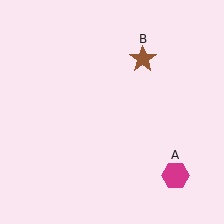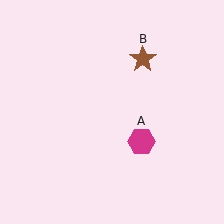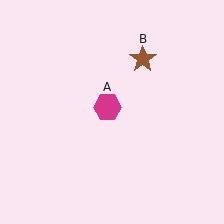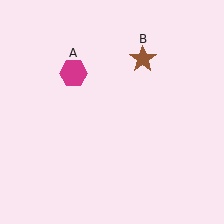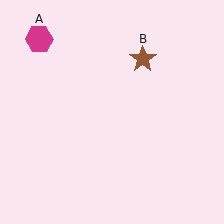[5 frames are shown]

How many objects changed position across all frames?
1 object changed position: magenta hexagon (object A).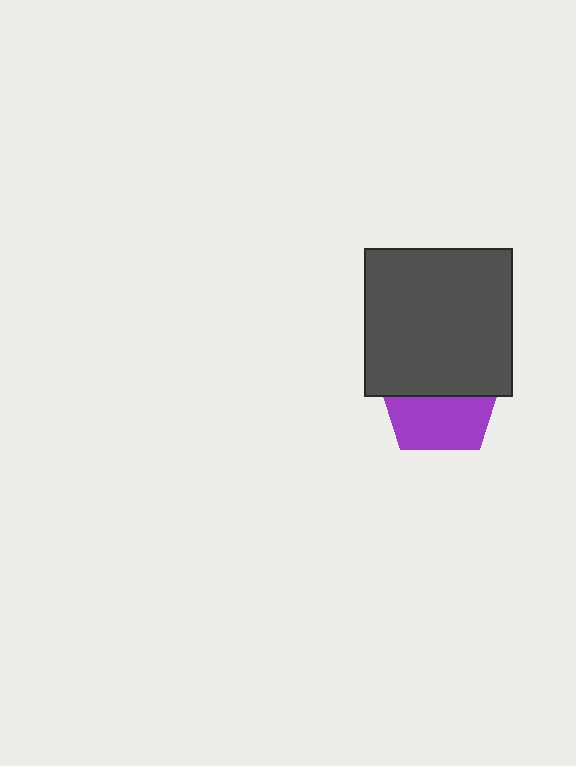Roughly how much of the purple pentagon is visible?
About half of it is visible (roughly 46%).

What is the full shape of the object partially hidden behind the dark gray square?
The partially hidden object is a purple pentagon.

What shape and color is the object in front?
The object in front is a dark gray square.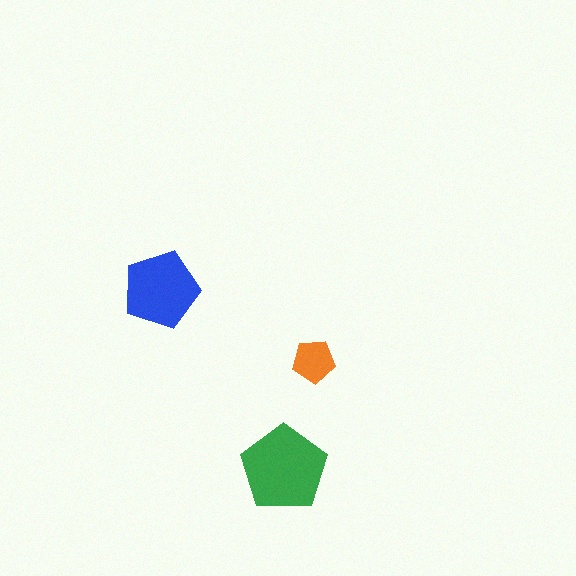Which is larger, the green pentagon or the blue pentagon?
The green one.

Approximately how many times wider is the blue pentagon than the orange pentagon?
About 2 times wider.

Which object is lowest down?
The green pentagon is bottommost.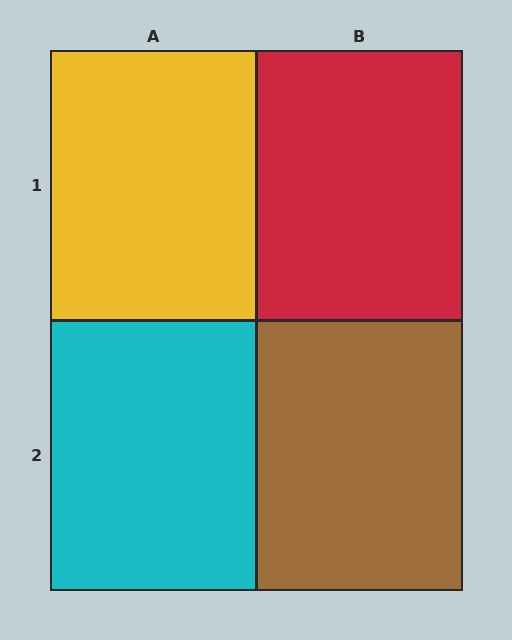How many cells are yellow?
1 cell is yellow.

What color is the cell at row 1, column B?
Red.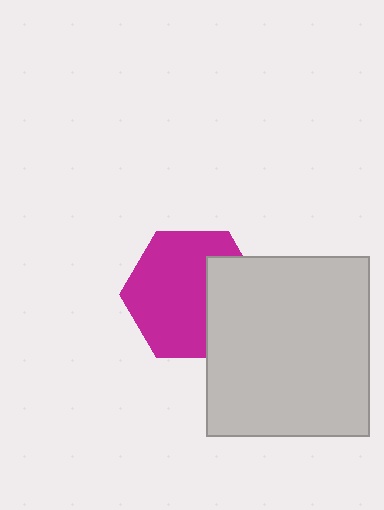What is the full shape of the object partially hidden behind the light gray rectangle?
The partially hidden object is a magenta hexagon.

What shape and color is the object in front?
The object in front is a light gray rectangle.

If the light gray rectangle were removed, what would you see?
You would see the complete magenta hexagon.